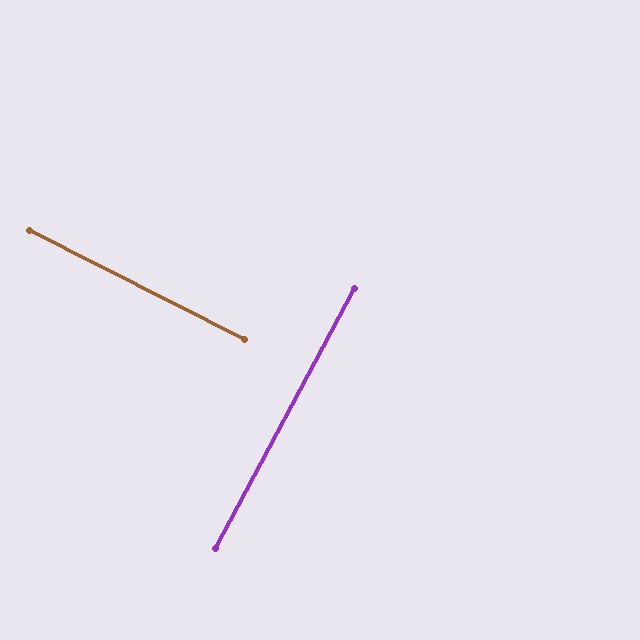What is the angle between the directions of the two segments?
Approximately 89 degrees.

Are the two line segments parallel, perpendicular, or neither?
Perpendicular — they meet at approximately 89°.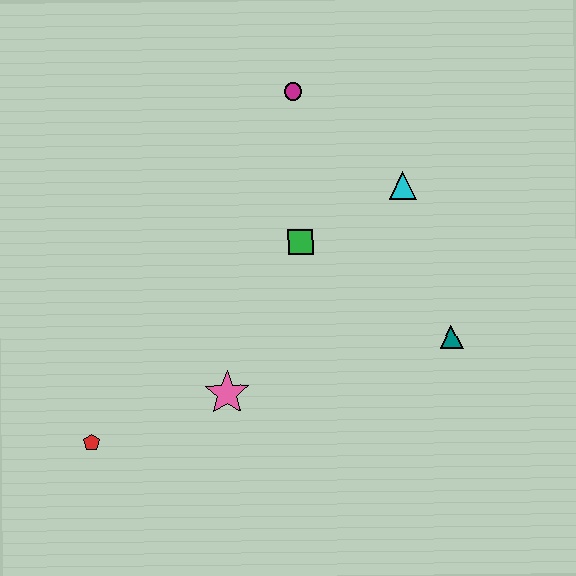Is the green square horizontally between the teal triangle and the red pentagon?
Yes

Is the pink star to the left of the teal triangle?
Yes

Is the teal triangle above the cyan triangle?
No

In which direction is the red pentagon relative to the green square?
The red pentagon is to the left of the green square.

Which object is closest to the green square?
The cyan triangle is closest to the green square.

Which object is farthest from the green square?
The red pentagon is farthest from the green square.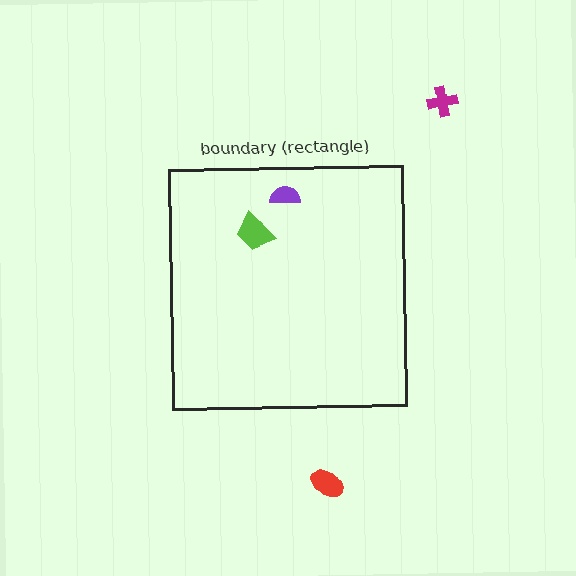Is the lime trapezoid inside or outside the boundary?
Inside.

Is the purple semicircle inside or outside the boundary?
Inside.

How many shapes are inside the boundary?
2 inside, 2 outside.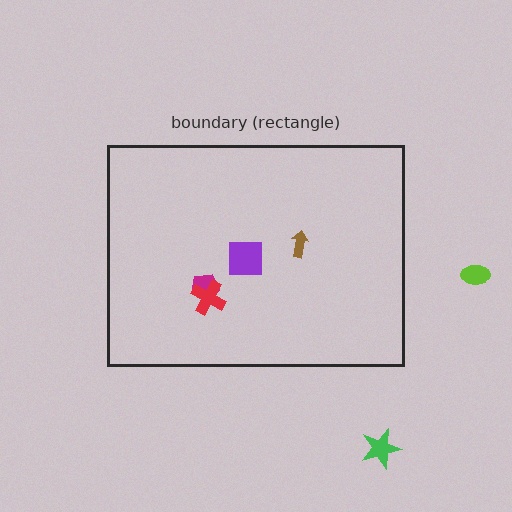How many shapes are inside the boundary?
4 inside, 2 outside.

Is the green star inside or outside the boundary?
Outside.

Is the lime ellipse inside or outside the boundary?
Outside.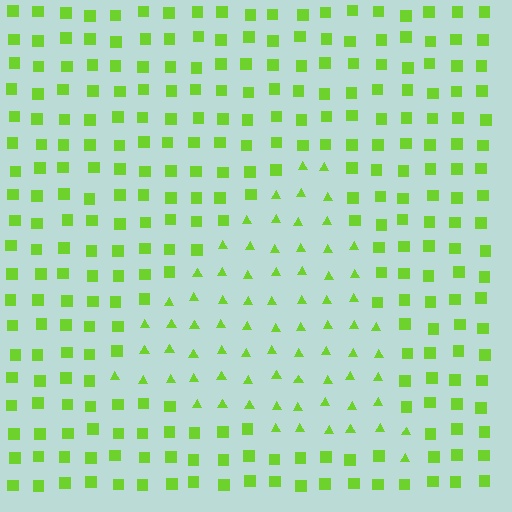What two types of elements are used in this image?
The image uses triangles inside the triangle region and squares outside it.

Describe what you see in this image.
The image is filled with small lime elements arranged in a uniform grid. A triangle-shaped region contains triangles, while the surrounding area contains squares. The boundary is defined purely by the change in element shape.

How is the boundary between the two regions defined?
The boundary is defined by a change in element shape: triangles inside vs. squares outside. All elements share the same color and spacing.